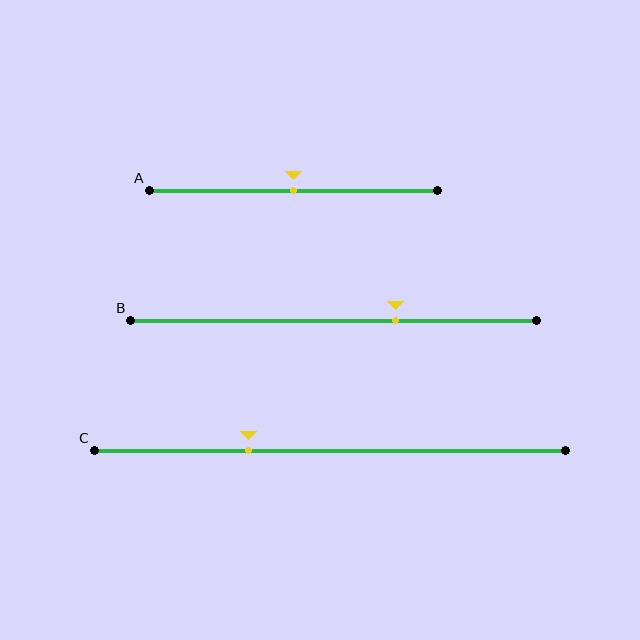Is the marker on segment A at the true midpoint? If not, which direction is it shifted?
Yes, the marker on segment A is at the true midpoint.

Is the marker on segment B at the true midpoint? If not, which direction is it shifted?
No, the marker on segment B is shifted to the right by about 15% of the segment length.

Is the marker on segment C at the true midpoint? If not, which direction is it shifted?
No, the marker on segment C is shifted to the left by about 17% of the segment length.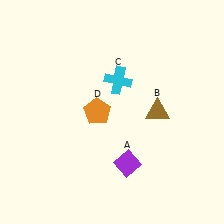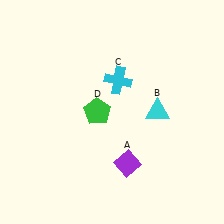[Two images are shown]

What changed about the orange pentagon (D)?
In Image 1, D is orange. In Image 2, it changed to green.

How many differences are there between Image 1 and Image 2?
There are 2 differences between the two images.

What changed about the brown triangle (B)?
In Image 1, B is brown. In Image 2, it changed to cyan.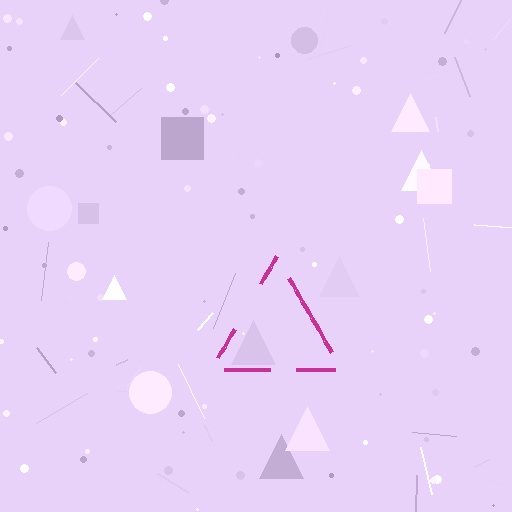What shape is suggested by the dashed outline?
The dashed outline suggests a triangle.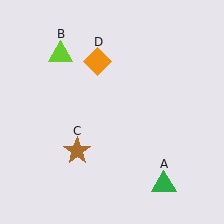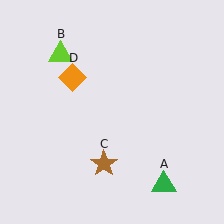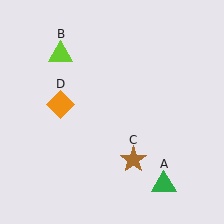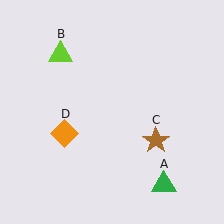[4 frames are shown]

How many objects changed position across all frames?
2 objects changed position: brown star (object C), orange diamond (object D).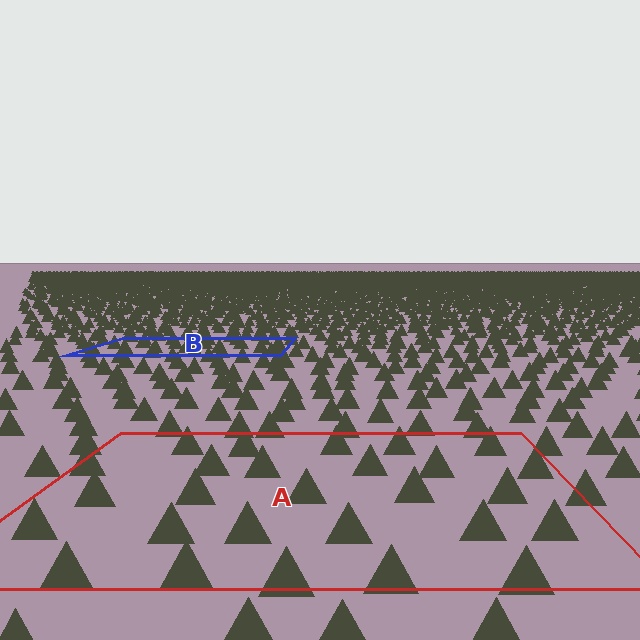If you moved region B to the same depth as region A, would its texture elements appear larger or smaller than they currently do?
They would appear larger. At a closer depth, the same texture elements are projected at a bigger on-screen size.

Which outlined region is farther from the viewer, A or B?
Region B is farther from the viewer — the texture elements inside it appear smaller and more densely packed.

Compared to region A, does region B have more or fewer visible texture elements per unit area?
Region B has more texture elements per unit area — they are packed more densely because it is farther away.